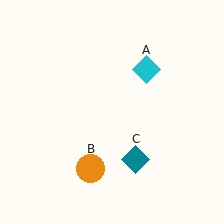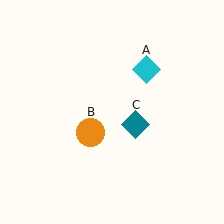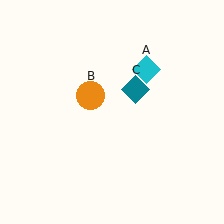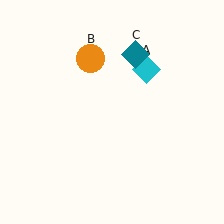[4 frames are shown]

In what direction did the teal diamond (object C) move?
The teal diamond (object C) moved up.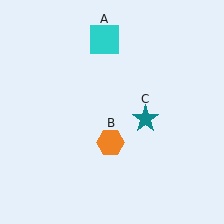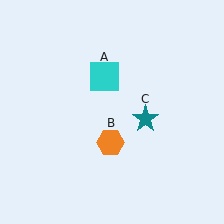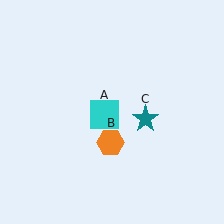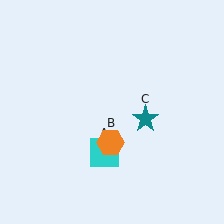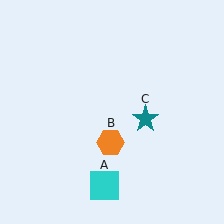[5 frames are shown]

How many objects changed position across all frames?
1 object changed position: cyan square (object A).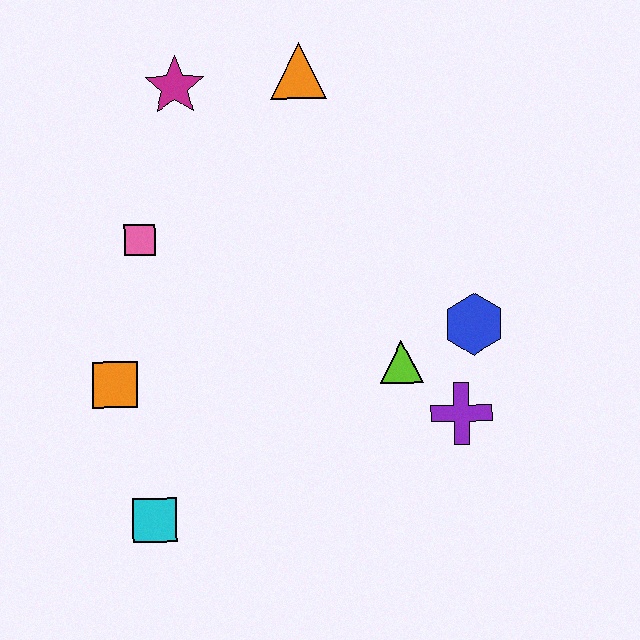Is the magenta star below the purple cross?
No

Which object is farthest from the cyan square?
The orange triangle is farthest from the cyan square.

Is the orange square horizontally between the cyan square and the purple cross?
No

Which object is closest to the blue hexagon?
The lime triangle is closest to the blue hexagon.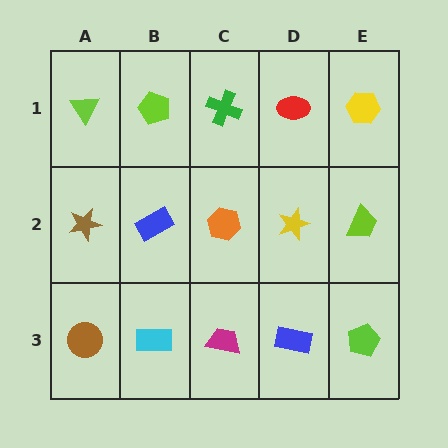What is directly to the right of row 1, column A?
A lime pentagon.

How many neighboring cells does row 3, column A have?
2.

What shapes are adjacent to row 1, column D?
A yellow star (row 2, column D), a green cross (row 1, column C), a yellow hexagon (row 1, column E).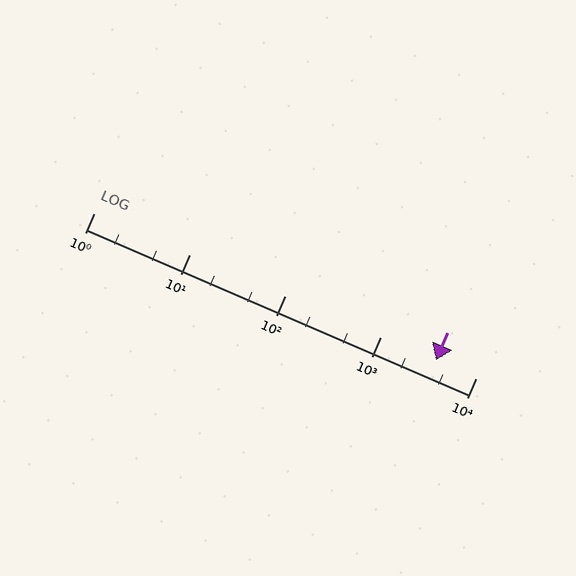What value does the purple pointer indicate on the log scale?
The pointer indicates approximately 3800.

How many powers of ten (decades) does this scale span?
The scale spans 4 decades, from 1 to 10000.